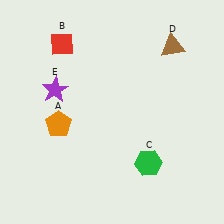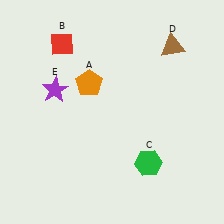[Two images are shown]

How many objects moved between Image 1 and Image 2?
1 object moved between the two images.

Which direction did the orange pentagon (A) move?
The orange pentagon (A) moved up.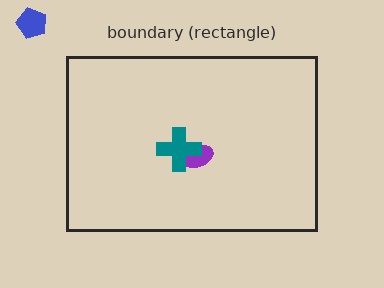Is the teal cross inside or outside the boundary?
Inside.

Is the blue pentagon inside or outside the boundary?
Outside.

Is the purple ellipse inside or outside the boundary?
Inside.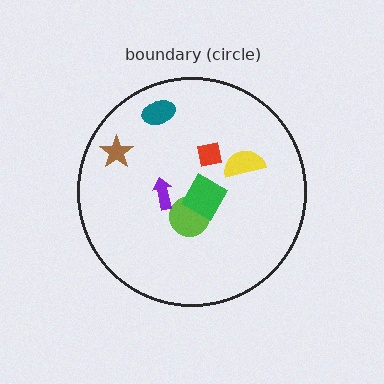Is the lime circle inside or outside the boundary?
Inside.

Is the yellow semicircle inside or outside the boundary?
Inside.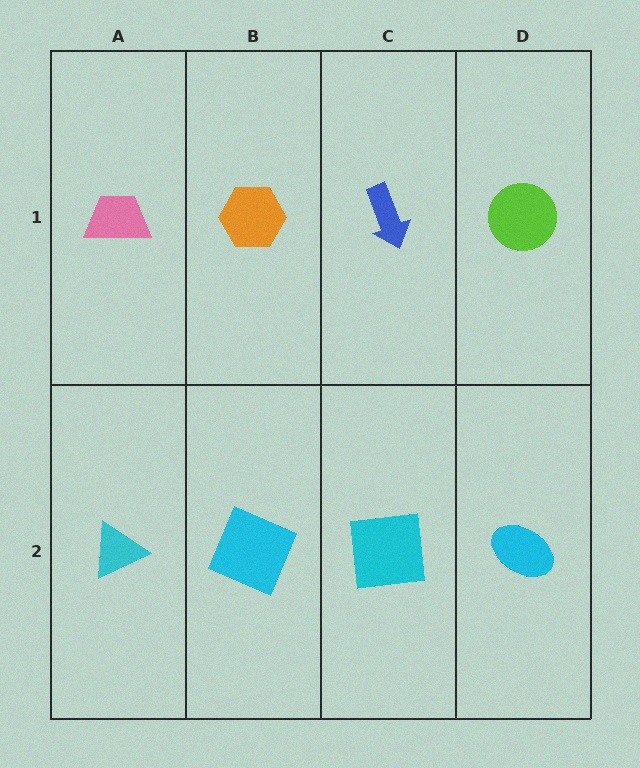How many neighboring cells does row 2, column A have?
2.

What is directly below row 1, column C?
A cyan square.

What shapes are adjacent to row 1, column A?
A cyan triangle (row 2, column A), an orange hexagon (row 1, column B).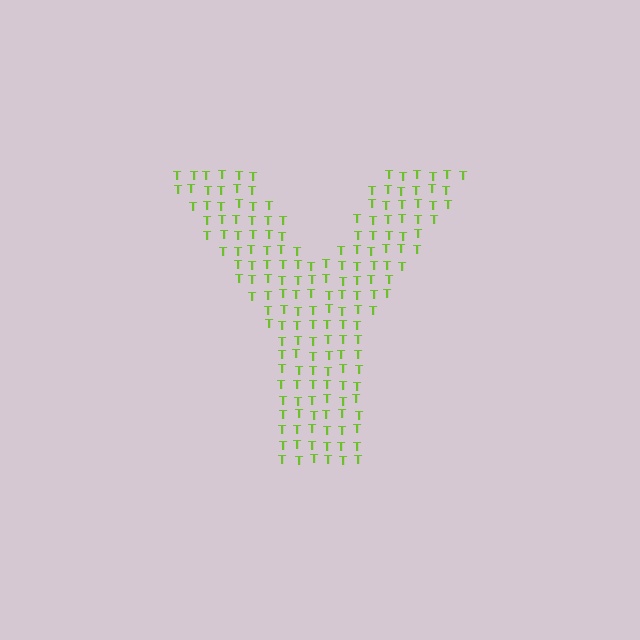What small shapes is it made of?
It is made of small letter T's.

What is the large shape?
The large shape is the letter Y.